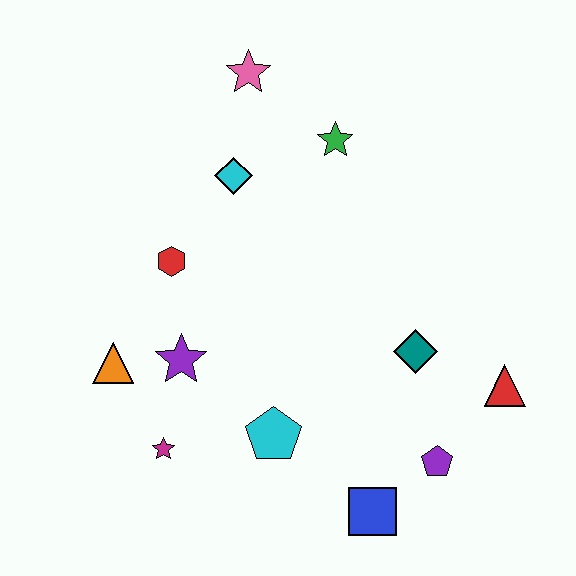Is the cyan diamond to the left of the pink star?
Yes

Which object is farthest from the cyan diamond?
The blue square is farthest from the cyan diamond.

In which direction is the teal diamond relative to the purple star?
The teal diamond is to the right of the purple star.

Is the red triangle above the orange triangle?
No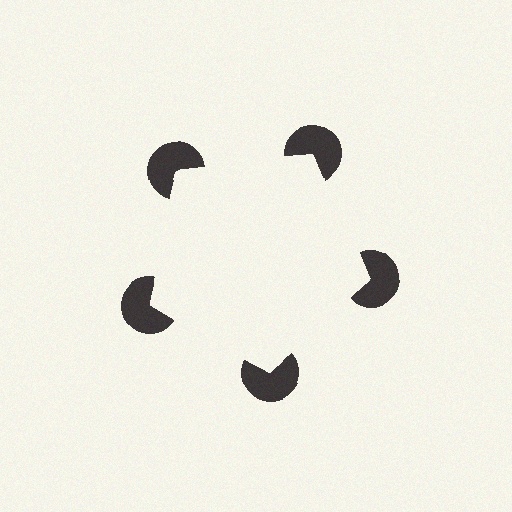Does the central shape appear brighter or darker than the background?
It typically appears slightly brighter than the background, even though no actual brightness change is drawn.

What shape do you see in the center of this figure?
An illusory pentagon — its edges are inferred from the aligned wedge cuts in the pac-man discs, not physically drawn.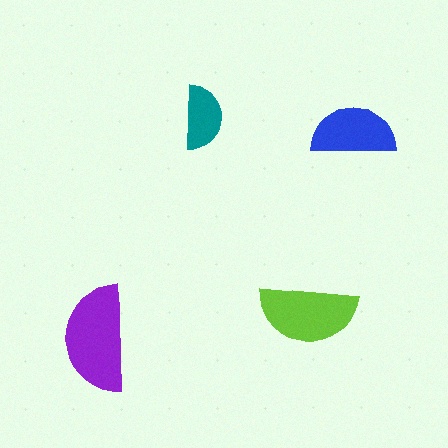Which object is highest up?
The teal semicircle is topmost.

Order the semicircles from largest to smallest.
the purple one, the lime one, the blue one, the teal one.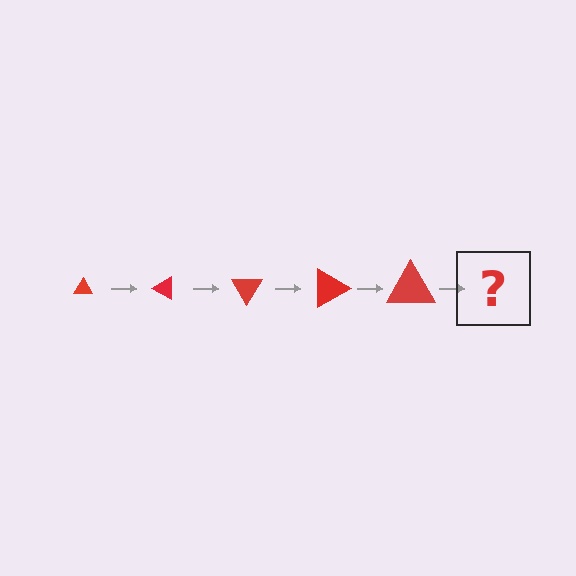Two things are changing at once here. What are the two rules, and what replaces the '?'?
The two rules are that the triangle grows larger each step and it rotates 30 degrees each step. The '?' should be a triangle, larger than the previous one and rotated 150 degrees from the start.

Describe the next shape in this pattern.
It should be a triangle, larger than the previous one and rotated 150 degrees from the start.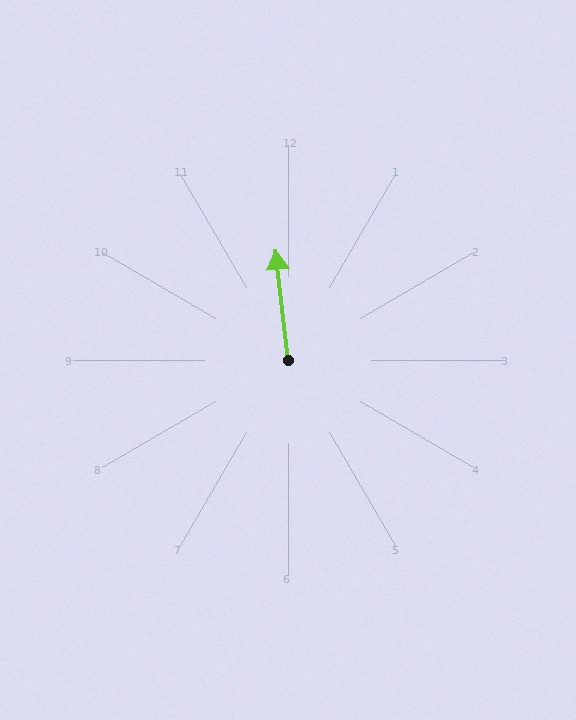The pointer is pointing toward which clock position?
Roughly 12 o'clock.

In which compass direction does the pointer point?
North.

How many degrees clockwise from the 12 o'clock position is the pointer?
Approximately 354 degrees.